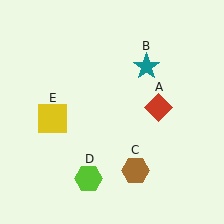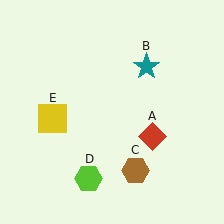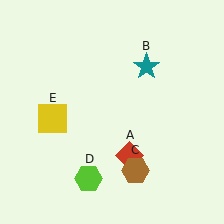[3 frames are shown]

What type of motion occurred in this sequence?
The red diamond (object A) rotated clockwise around the center of the scene.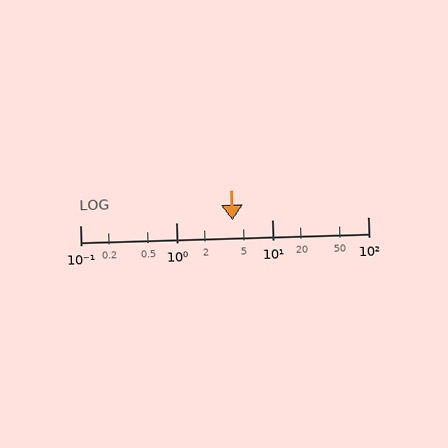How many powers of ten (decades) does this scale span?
The scale spans 3 decades, from 0.1 to 100.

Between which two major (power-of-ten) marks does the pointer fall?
The pointer is between 1 and 10.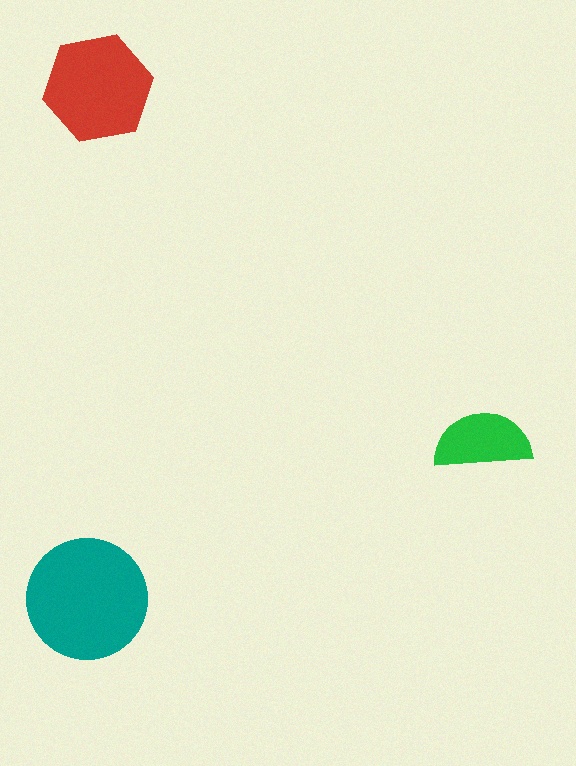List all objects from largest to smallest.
The teal circle, the red hexagon, the green semicircle.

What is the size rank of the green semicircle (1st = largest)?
3rd.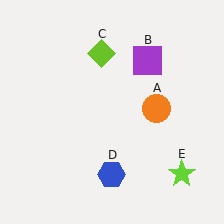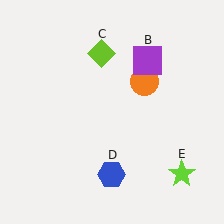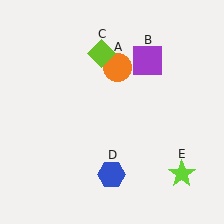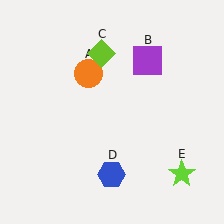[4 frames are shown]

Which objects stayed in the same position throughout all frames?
Purple square (object B) and lime diamond (object C) and blue hexagon (object D) and lime star (object E) remained stationary.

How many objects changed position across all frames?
1 object changed position: orange circle (object A).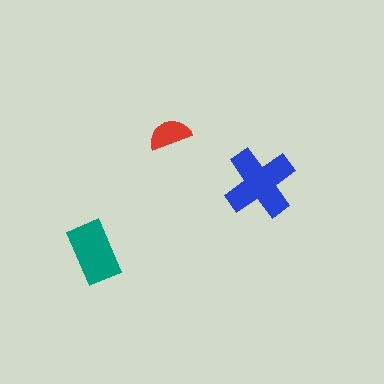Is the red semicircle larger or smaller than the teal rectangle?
Smaller.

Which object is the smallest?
The red semicircle.